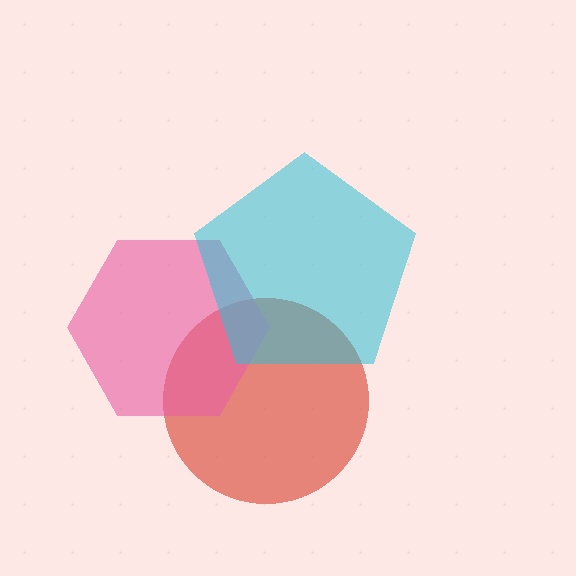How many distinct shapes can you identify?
There are 3 distinct shapes: a red circle, a pink hexagon, a cyan pentagon.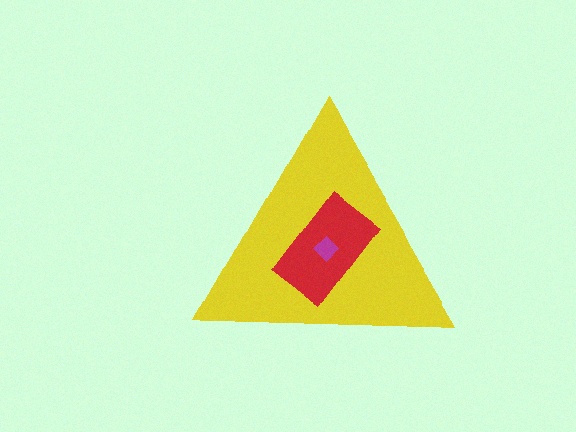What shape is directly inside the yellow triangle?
The red rectangle.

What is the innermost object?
The magenta diamond.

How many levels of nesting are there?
3.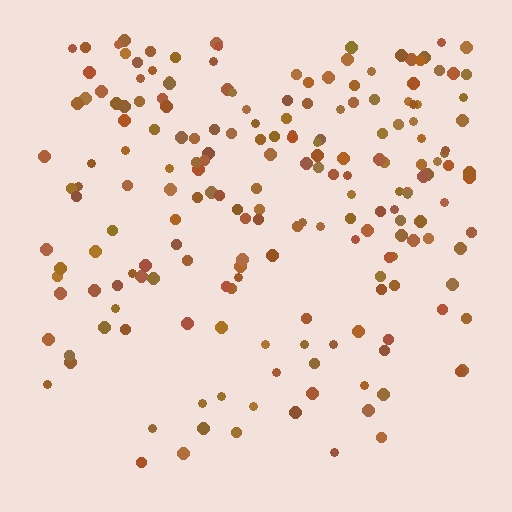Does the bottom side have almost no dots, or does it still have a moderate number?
Still a moderate number, just noticeably fewer than the top.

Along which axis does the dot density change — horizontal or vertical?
Vertical.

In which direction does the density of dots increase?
From bottom to top, with the top side densest.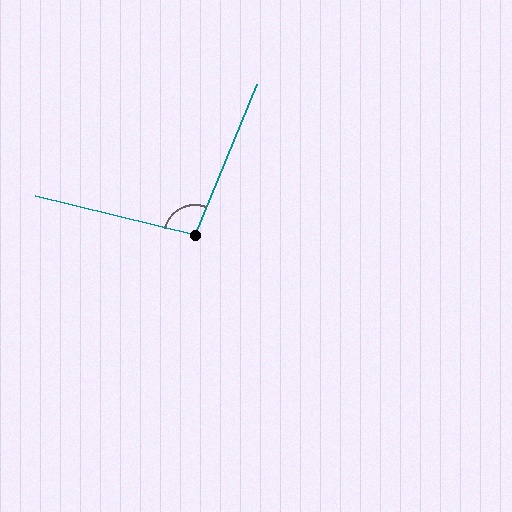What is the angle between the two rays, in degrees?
Approximately 98 degrees.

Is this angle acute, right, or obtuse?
It is obtuse.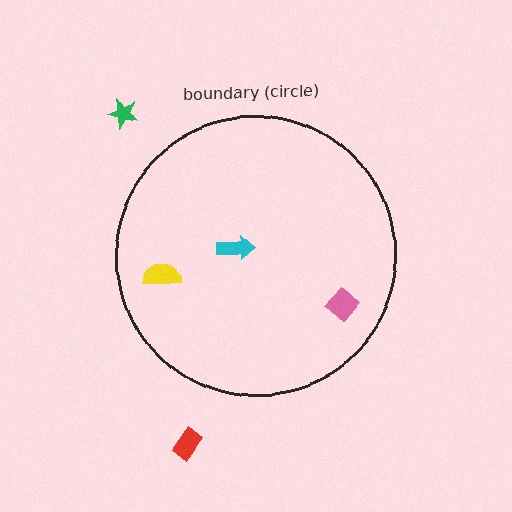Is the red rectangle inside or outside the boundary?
Outside.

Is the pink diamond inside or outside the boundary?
Inside.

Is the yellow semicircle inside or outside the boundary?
Inside.